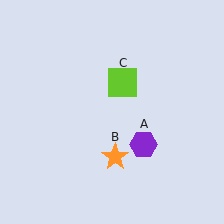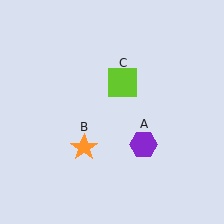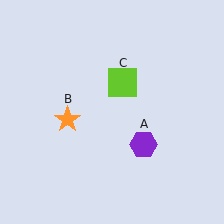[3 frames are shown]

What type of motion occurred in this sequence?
The orange star (object B) rotated clockwise around the center of the scene.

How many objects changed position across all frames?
1 object changed position: orange star (object B).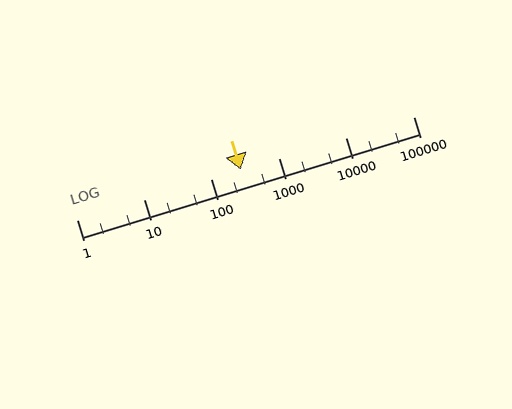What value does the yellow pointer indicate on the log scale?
The pointer indicates approximately 270.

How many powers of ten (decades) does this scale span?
The scale spans 5 decades, from 1 to 100000.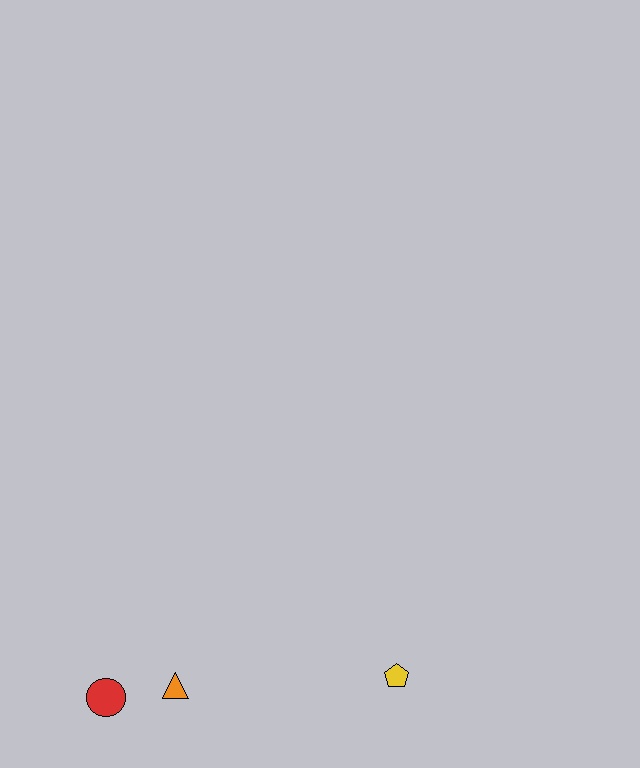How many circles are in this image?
There is 1 circle.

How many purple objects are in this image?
There are no purple objects.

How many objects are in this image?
There are 3 objects.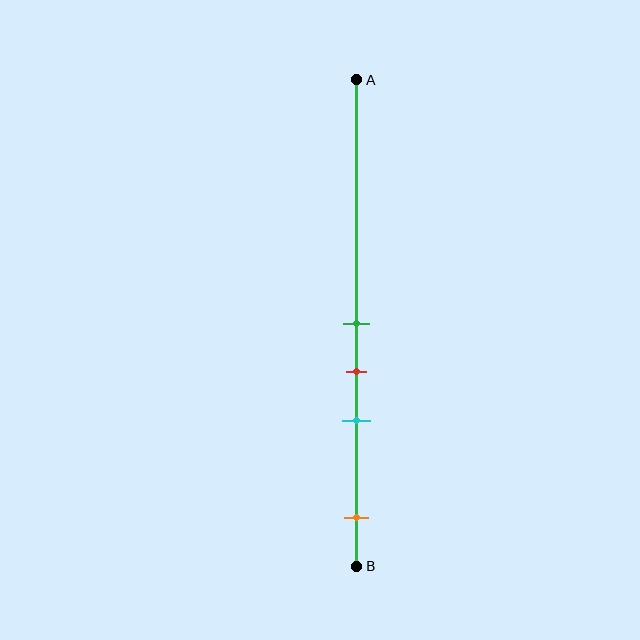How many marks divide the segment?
There are 4 marks dividing the segment.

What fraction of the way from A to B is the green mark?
The green mark is approximately 50% (0.5) of the way from A to B.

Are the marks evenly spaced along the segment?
No, the marks are not evenly spaced.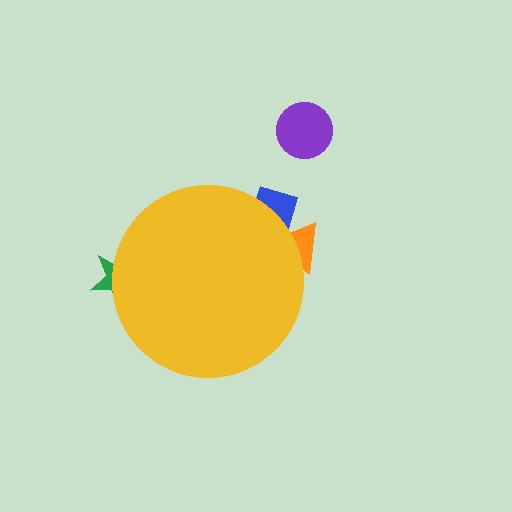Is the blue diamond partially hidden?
Yes, the blue diamond is partially hidden behind the yellow circle.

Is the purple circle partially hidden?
No, the purple circle is fully visible.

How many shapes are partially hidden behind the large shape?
3 shapes are partially hidden.